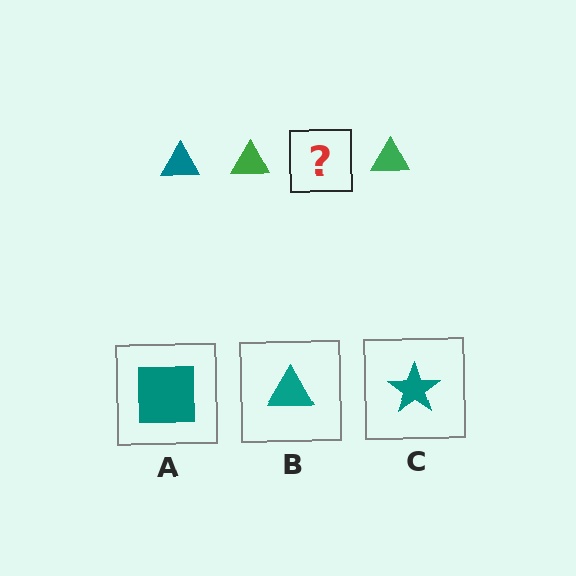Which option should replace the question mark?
Option B.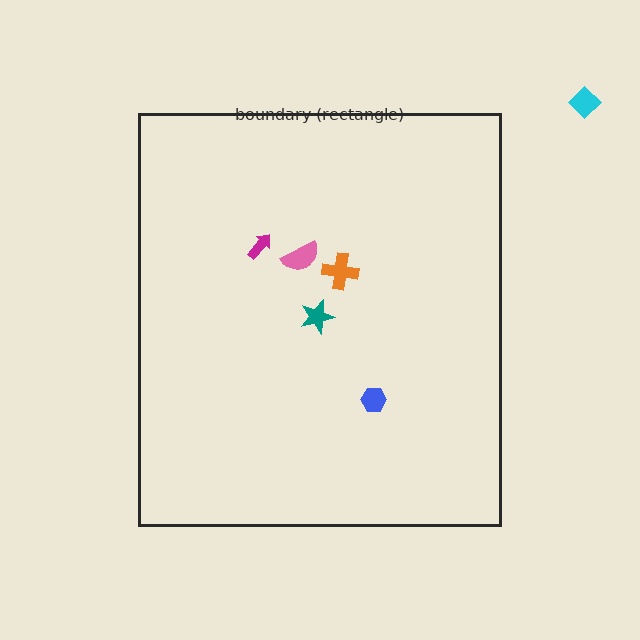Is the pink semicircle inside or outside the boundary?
Inside.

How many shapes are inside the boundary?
5 inside, 1 outside.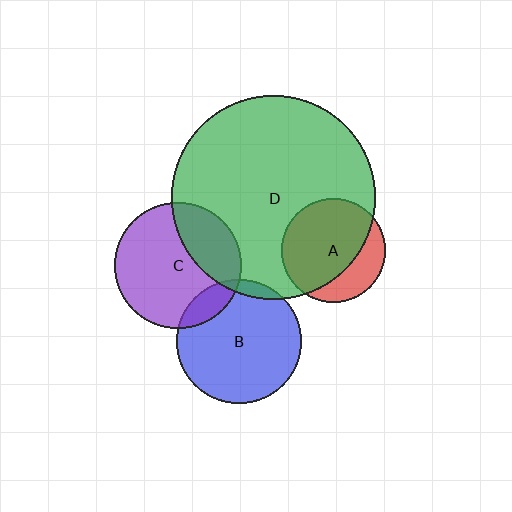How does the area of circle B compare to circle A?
Approximately 1.4 times.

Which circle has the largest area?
Circle D (green).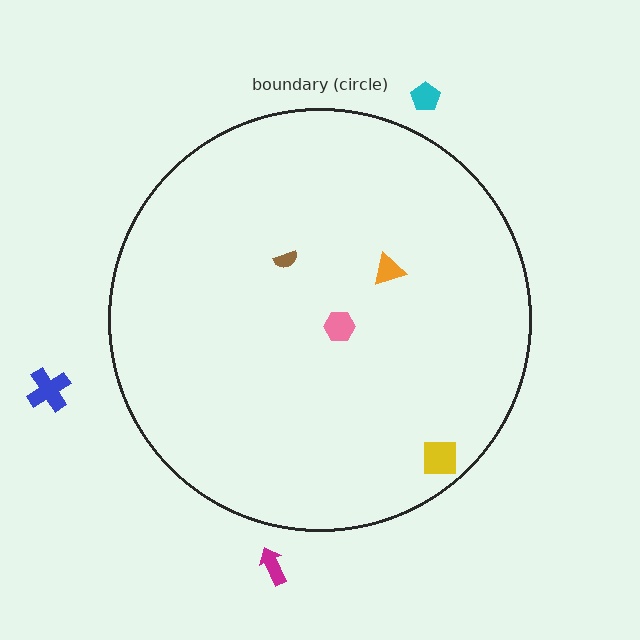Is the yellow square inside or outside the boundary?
Inside.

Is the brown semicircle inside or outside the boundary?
Inside.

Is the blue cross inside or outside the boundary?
Outside.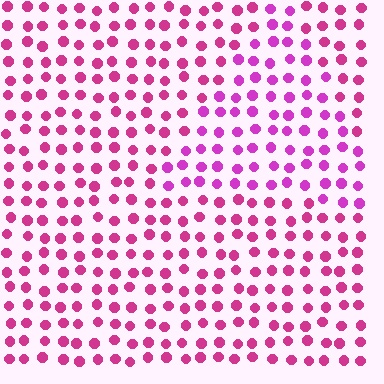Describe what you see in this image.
The image is filled with small magenta elements in a uniform arrangement. A triangle-shaped region is visible where the elements are tinted to a slightly different hue, forming a subtle color boundary.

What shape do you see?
I see a triangle.